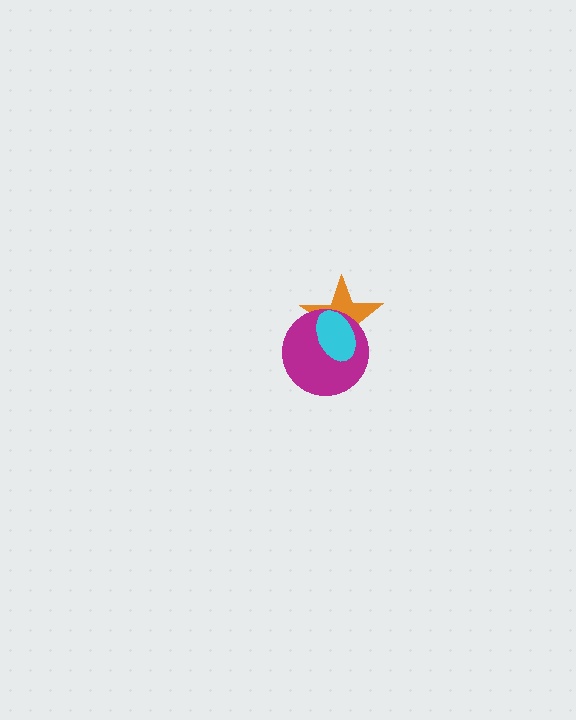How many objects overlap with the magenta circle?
2 objects overlap with the magenta circle.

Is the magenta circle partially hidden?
Yes, it is partially covered by another shape.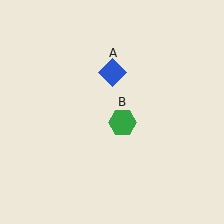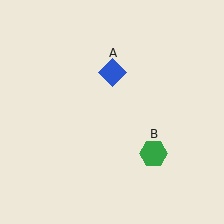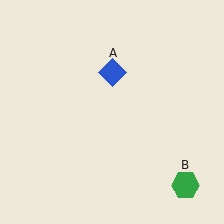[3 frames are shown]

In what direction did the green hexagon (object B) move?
The green hexagon (object B) moved down and to the right.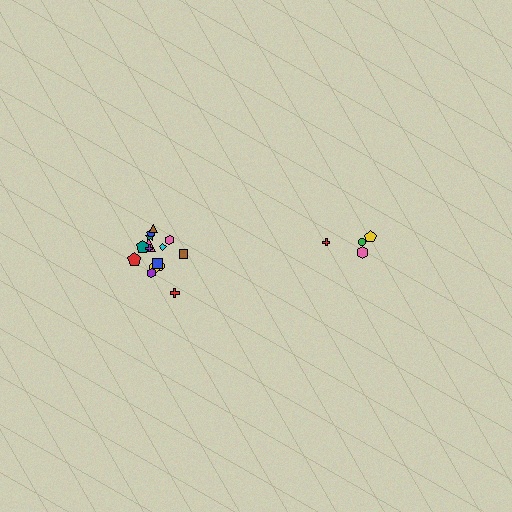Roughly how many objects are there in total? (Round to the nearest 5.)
Roughly 20 objects in total.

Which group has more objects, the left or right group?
The left group.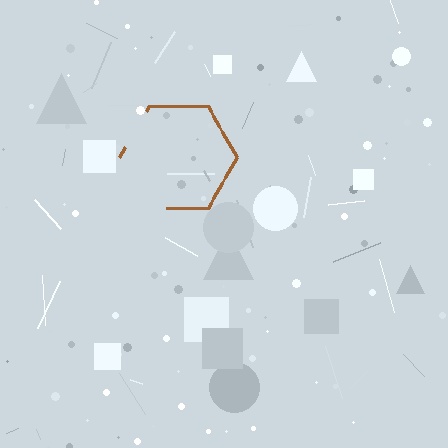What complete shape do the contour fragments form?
The contour fragments form a hexagon.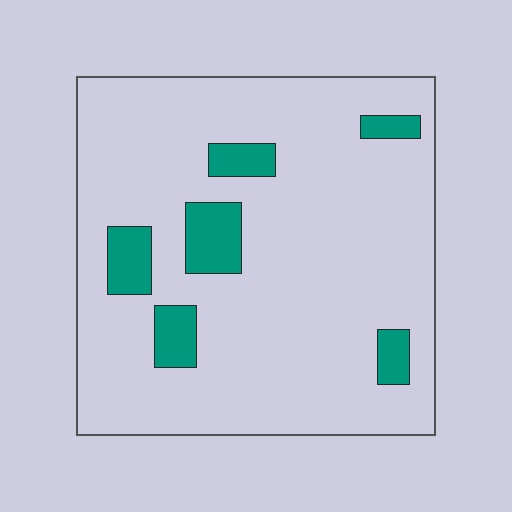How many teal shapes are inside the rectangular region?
6.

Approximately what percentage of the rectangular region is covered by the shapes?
Approximately 10%.